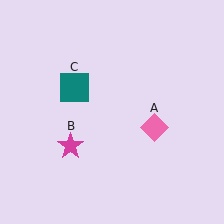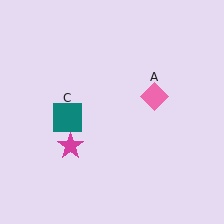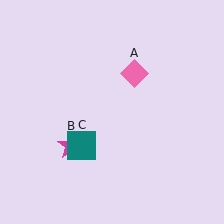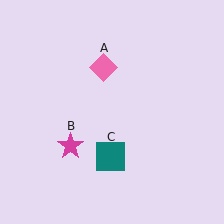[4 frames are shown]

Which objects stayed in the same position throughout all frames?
Magenta star (object B) remained stationary.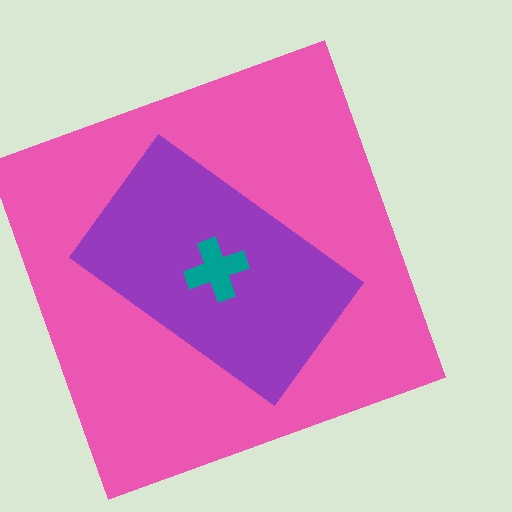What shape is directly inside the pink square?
The purple rectangle.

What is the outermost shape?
The pink square.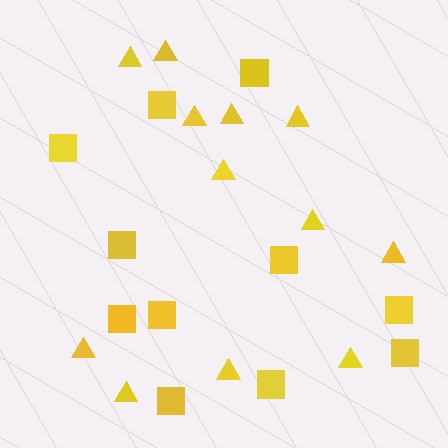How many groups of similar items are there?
There are 2 groups: one group of triangles (12) and one group of squares (11).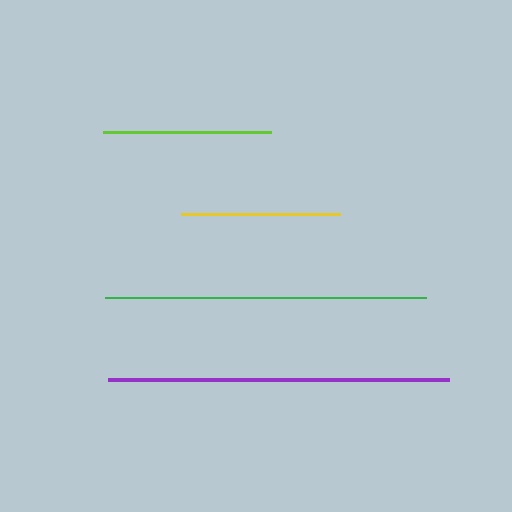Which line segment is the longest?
The purple line is the longest at approximately 341 pixels.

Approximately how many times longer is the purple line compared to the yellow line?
The purple line is approximately 2.1 times the length of the yellow line.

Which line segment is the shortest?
The yellow line is the shortest at approximately 159 pixels.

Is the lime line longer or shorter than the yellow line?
The lime line is longer than the yellow line.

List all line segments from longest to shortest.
From longest to shortest: purple, green, lime, yellow.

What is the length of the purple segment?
The purple segment is approximately 341 pixels long.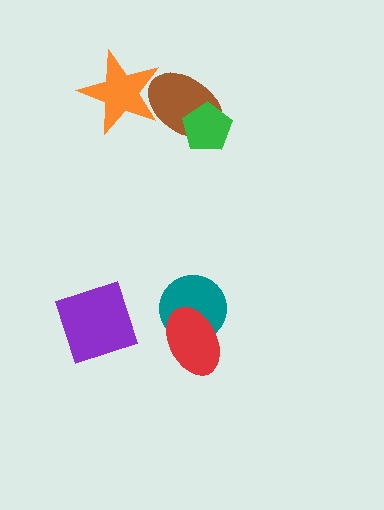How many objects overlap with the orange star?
1 object overlaps with the orange star.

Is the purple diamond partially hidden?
No, no other shape covers it.